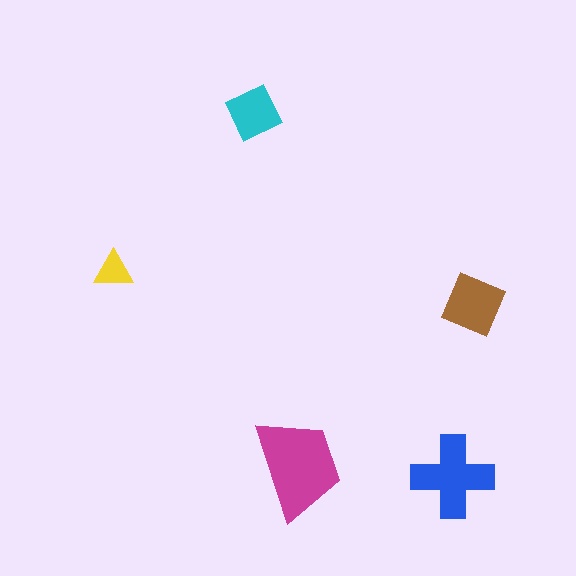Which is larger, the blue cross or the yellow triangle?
The blue cross.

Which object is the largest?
The magenta trapezoid.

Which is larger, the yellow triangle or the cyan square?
The cyan square.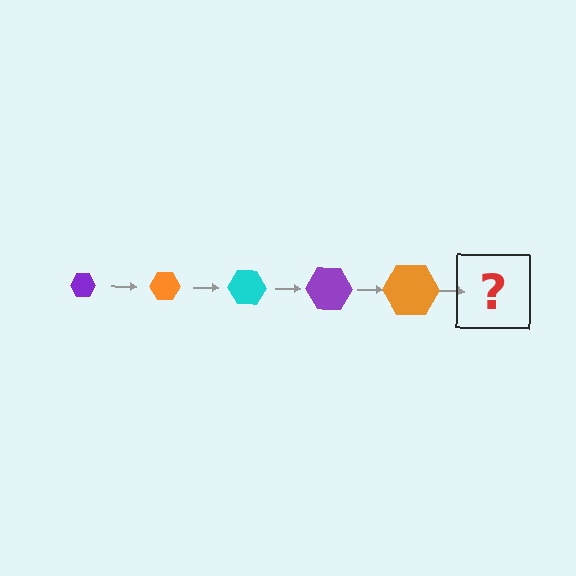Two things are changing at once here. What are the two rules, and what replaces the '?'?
The two rules are that the hexagon grows larger each step and the color cycles through purple, orange, and cyan. The '?' should be a cyan hexagon, larger than the previous one.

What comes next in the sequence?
The next element should be a cyan hexagon, larger than the previous one.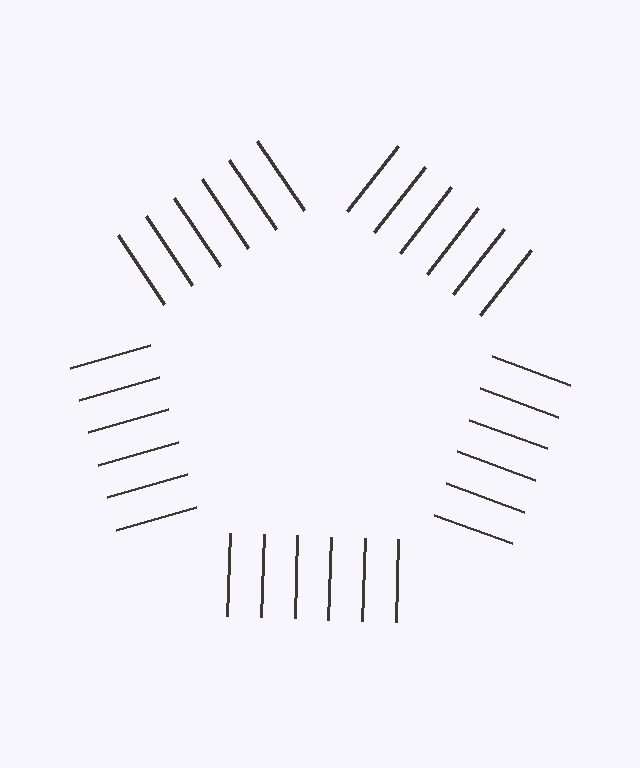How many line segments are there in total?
30 — 6 along each of the 5 edges.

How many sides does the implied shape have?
5 sides — the line-ends trace a pentagon.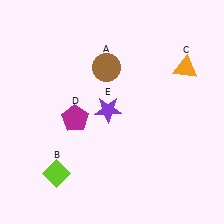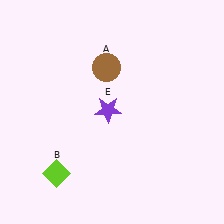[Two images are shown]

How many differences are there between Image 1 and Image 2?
There are 2 differences between the two images.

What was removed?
The orange triangle (C), the magenta pentagon (D) were removed in Image 2.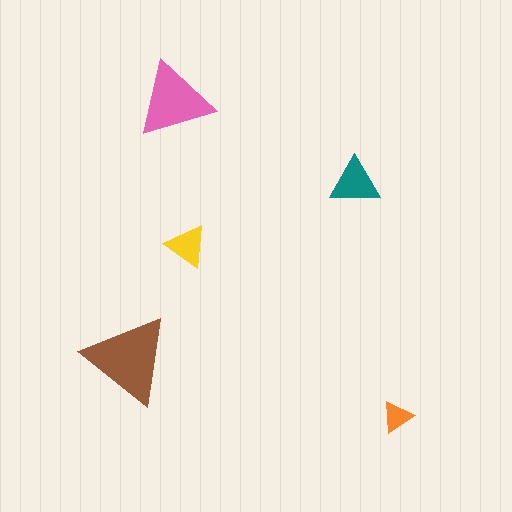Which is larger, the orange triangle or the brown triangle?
The brown one.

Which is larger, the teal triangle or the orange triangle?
The teal one.